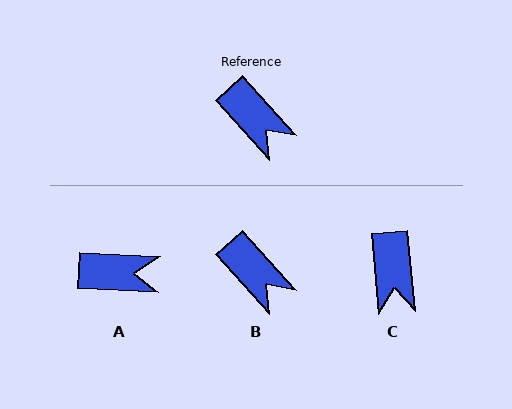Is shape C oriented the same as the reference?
No, it is off by about 37 degrees.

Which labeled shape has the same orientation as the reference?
B.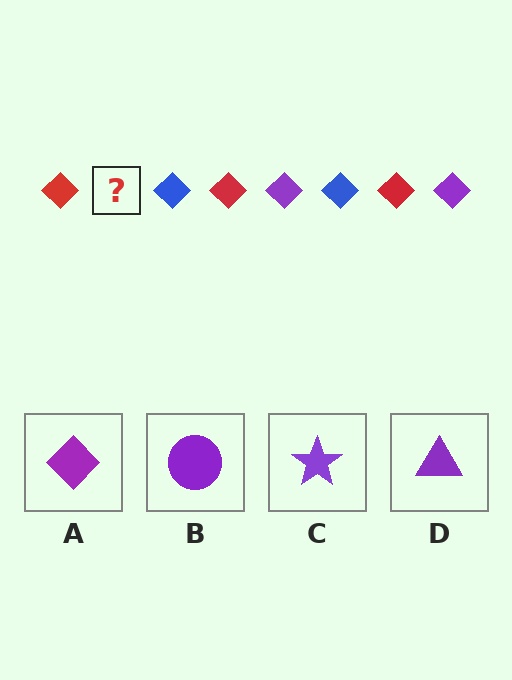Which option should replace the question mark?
Option A.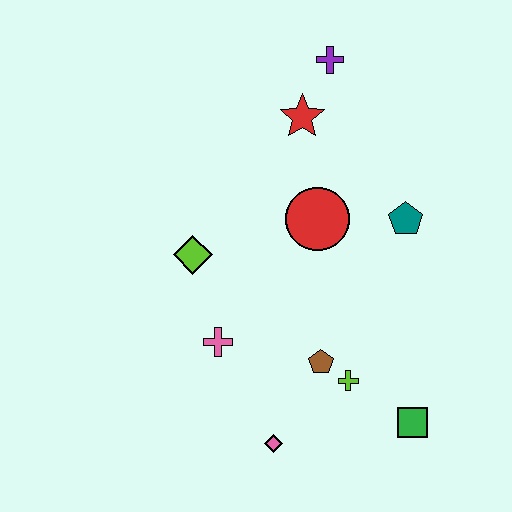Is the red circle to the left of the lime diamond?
No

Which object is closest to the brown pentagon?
The lime cross is closest to the brown pentagon.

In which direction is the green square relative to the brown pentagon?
The green square is to the right of the brown pentagon.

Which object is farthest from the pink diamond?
The purple cross is farthest from the pink diamond.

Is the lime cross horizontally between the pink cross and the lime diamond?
No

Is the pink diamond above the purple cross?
No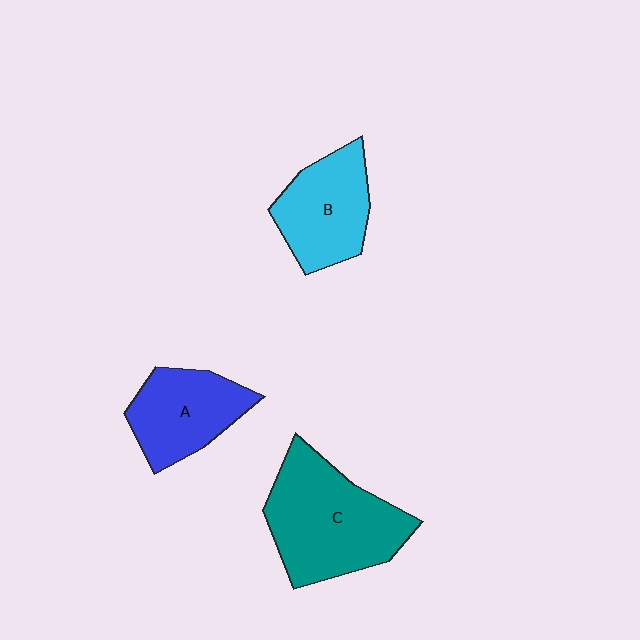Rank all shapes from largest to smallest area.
From largest to smallest: C (teal), B (cyan), A (blue).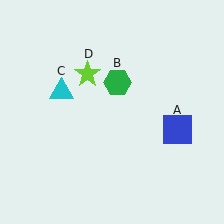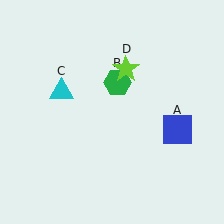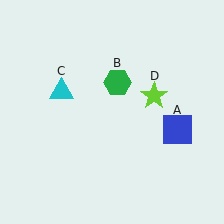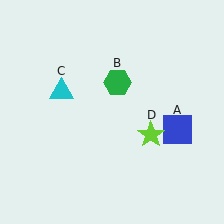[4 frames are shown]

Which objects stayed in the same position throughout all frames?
Blue square (object A) and green hexagon (object B) and cyan triangle (object C) remained stationary.